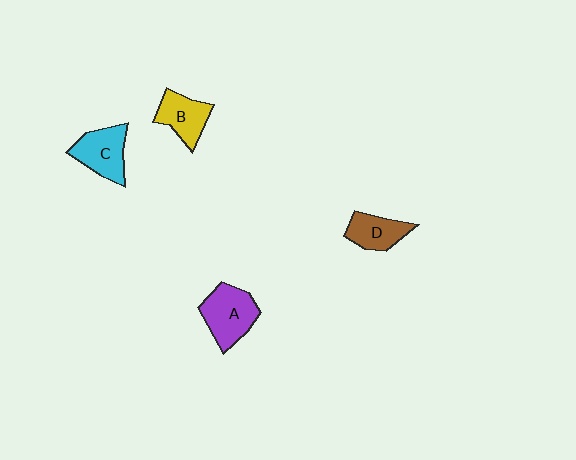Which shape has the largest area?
Shape A (purple).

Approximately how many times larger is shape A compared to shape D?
Approximately 1.4 times.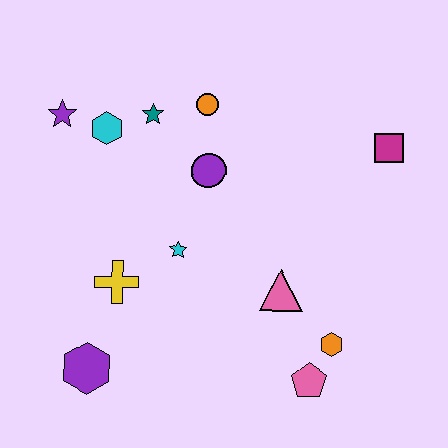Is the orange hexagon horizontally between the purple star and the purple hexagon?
No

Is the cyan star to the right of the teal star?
Yes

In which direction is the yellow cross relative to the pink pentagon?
The yellow cross is to the left of the pink pentagon.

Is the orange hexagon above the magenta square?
No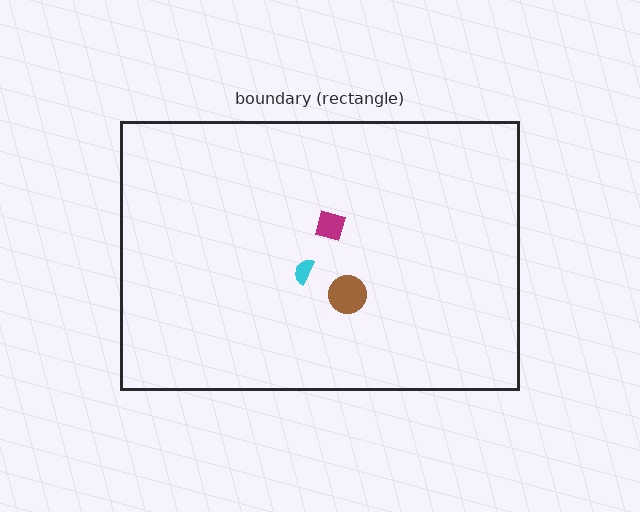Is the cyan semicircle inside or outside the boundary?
Inside.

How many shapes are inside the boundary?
3 inside, 0 outside.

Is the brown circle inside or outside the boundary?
Inside.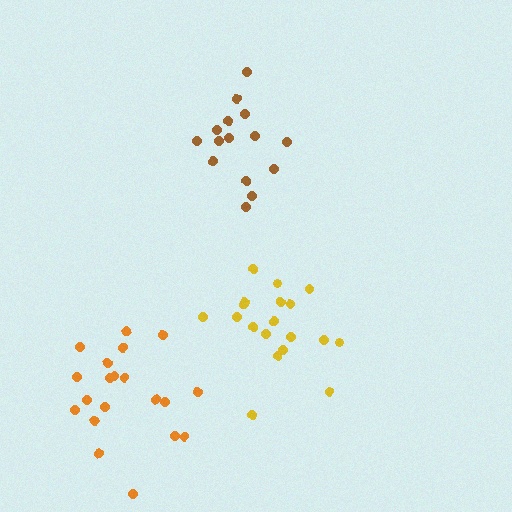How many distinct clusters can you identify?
There are 3 distinct clusters.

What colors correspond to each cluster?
The clusters are colored: yellow, orange, brown.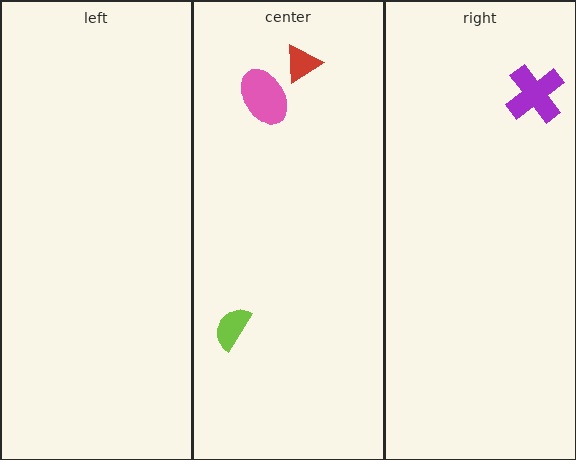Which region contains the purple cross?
The right region.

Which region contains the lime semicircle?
The center region.